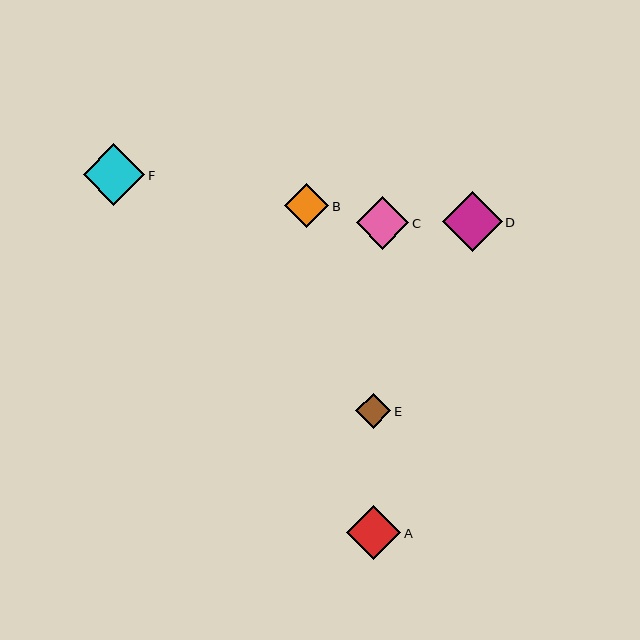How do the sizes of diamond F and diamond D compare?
Diamond F and diamond D are approximately the same size.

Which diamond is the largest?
Diamond F is the largest with a size of approximately 62 pixels.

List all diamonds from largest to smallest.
From largest to smallest: F, D, A, C, B, E.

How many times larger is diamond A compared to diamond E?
Diamond A is approximately 1.5 times the size of diamond E.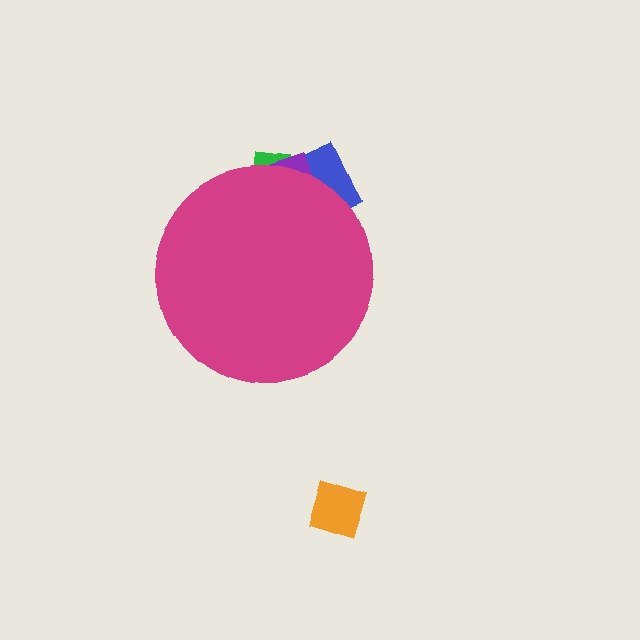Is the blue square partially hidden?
Yes, the blue square is partially hidden behind the magenta circle.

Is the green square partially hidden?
Yes, the green square is partially hidden behind the magenta circle.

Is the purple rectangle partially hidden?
Yes, the purple rectangle is partially hidden behind the magenta circle.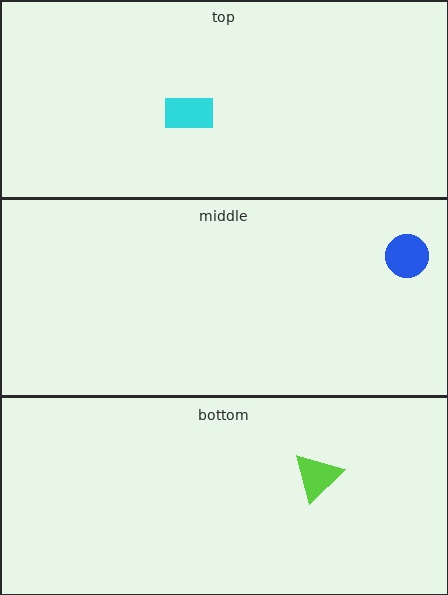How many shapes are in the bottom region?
1.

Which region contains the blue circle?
The middle region.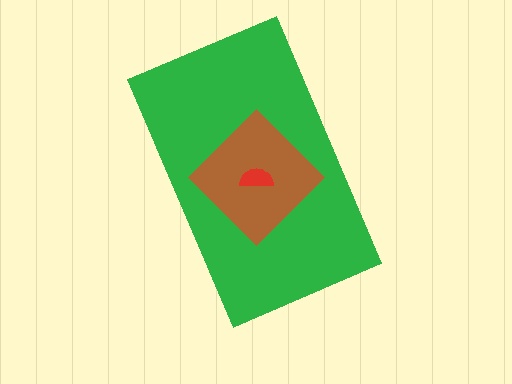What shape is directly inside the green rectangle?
The brown diamond.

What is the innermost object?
The red semicircle.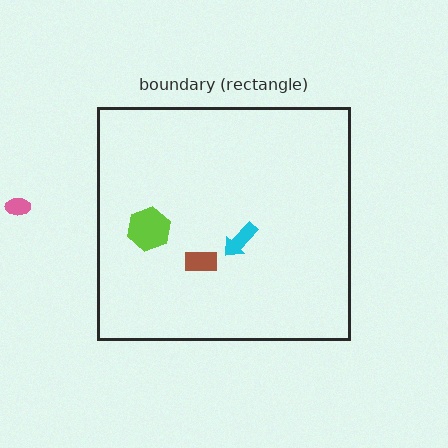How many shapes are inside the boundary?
3 inside, 1 outside.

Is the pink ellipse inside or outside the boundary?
Outside.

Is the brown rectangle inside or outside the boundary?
Inside.